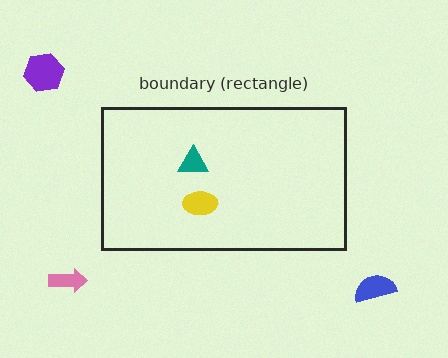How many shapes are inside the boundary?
2 inside, 3 outside.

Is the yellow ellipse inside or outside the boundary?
Inside.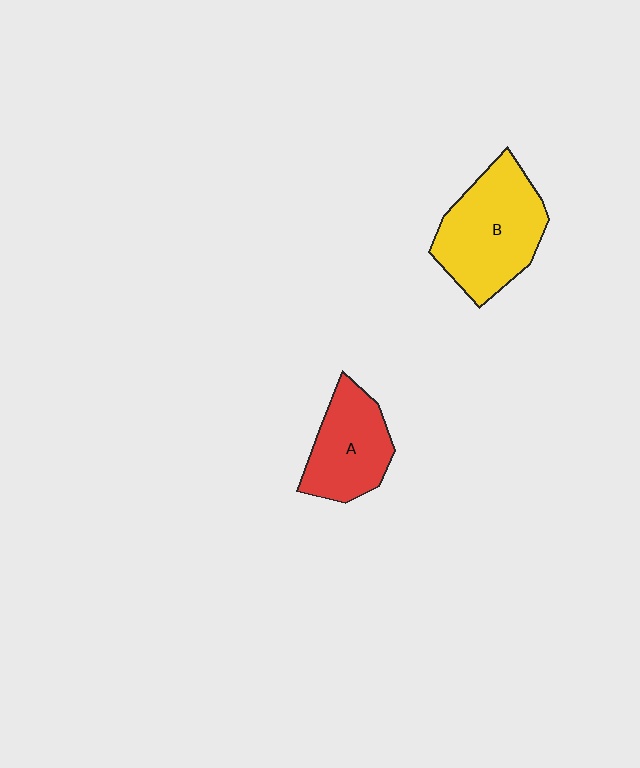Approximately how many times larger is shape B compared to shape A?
Approximately 1.4 times.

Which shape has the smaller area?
Shape A (red).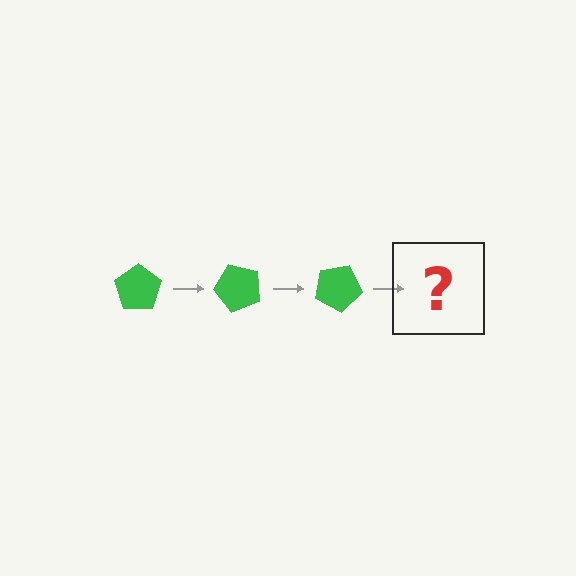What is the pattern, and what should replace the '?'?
The pattern is that the pentagon rotates 50 degrees each step. The '?' should be a green pentagon rotated 150 degrees.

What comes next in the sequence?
The next element should be a green pentagon rotated 150 degrees.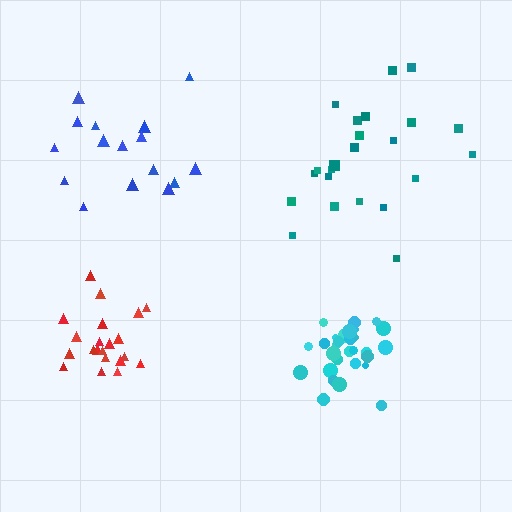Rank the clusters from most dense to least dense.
cyan, red, teal, blue.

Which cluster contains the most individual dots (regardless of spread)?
Cyan (30).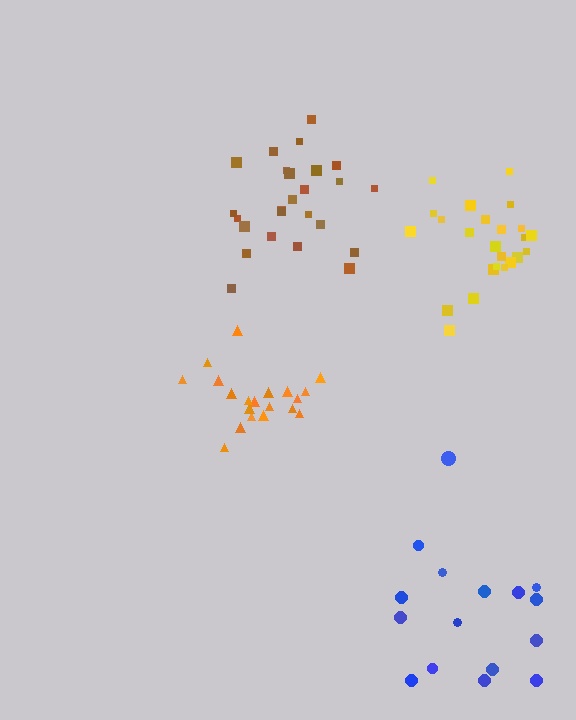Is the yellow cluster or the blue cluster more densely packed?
Yellow.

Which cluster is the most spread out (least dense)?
Blue.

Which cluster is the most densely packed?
Orange.